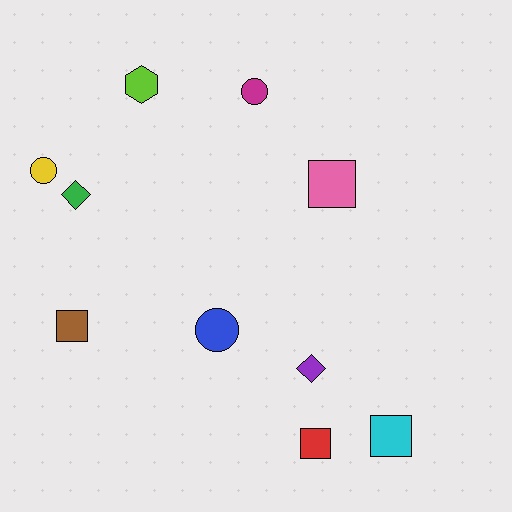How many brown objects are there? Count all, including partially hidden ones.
There is 1 brown object.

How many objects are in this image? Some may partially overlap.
There are 10 objects.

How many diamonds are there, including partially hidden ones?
There are 2 diamonds.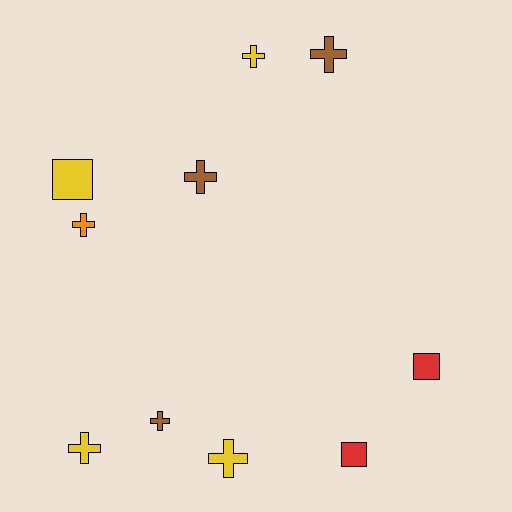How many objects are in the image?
There are 10 objects.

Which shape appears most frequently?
Cross, with 7 objects.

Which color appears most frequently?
Yellow, with 4 objects.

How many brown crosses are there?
There are 3 brown crosses.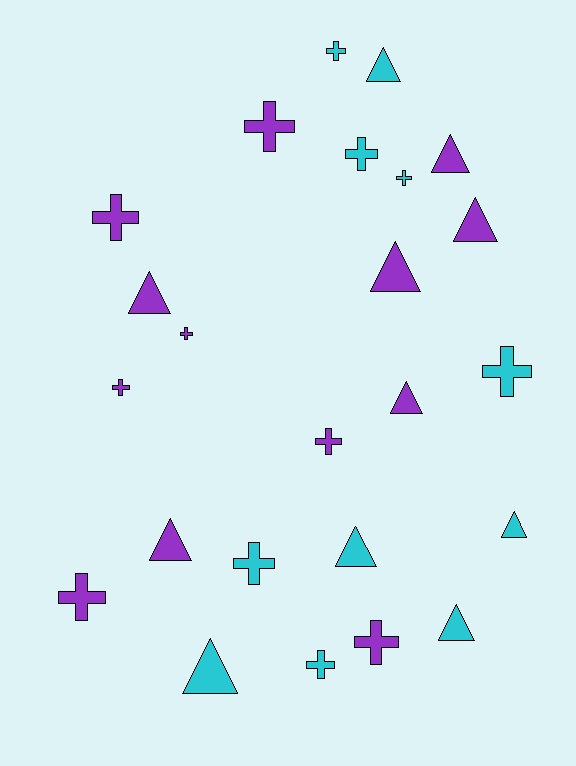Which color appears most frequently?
Purple, with 13 objects.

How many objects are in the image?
There are 24 objects.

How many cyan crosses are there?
There are 6 cyan crosses.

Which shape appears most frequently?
Cross, with 13 objects.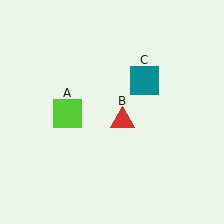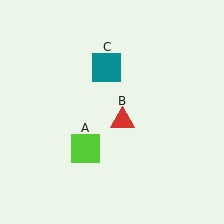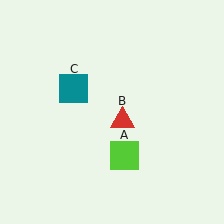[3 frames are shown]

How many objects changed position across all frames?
2 objects changed position: lime square (object A), teal square (object C).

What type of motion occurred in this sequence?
The lime square (object A), teal square (object C) rotated counterclockwise around the center of the scene.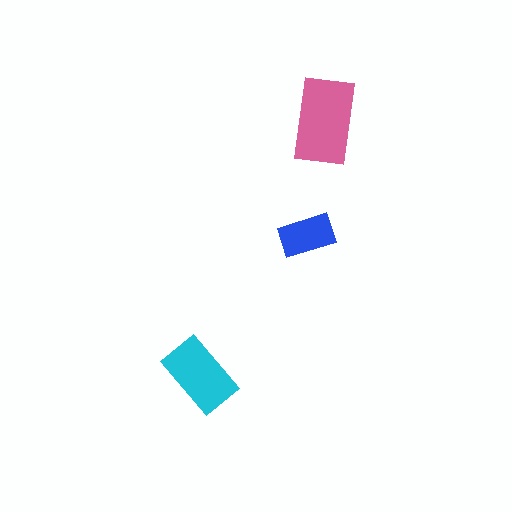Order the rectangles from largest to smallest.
the pink one, the cyan one, the blue one.